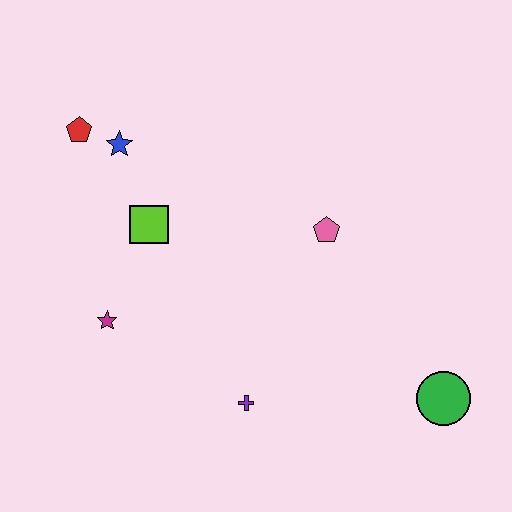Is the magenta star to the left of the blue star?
Yes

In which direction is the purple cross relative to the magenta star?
The purple cross is to the right of the magenta star.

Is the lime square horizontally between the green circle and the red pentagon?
Yes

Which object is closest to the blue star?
The red pentagon is closest to the blue star.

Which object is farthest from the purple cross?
The red pentagon is farthest from the purple cross.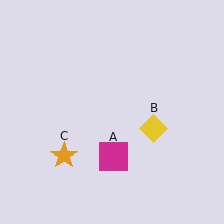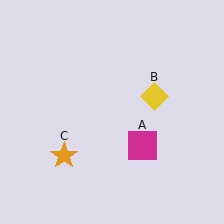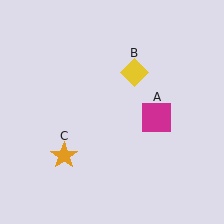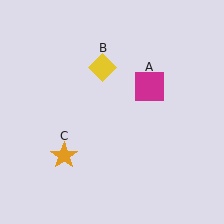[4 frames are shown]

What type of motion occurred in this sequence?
The magenta square (object A), yellow diamond (object B) rotated counterclockwise around the center of the scene.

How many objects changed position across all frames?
2 objects changed position: magenta square (object A), yellow diamond (object B).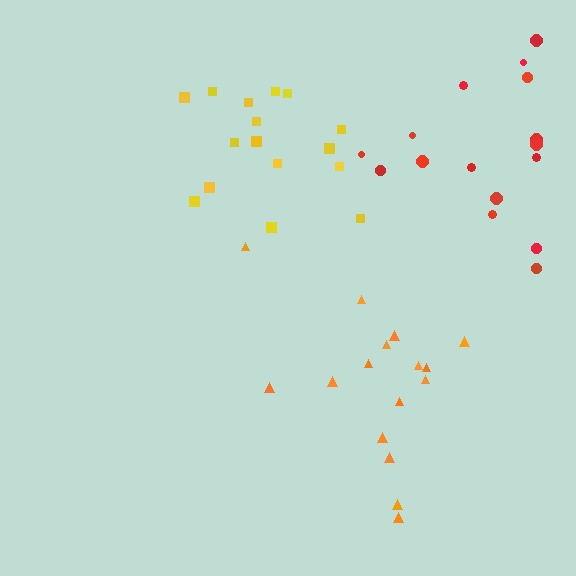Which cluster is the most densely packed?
Yellow.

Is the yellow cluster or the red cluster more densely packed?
Yellow.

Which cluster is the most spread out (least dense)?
Red.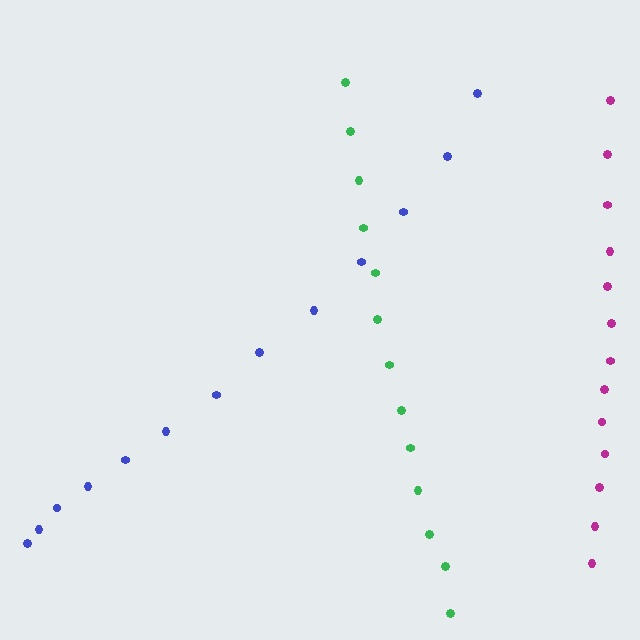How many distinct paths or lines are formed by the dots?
There are 3 distinct paths.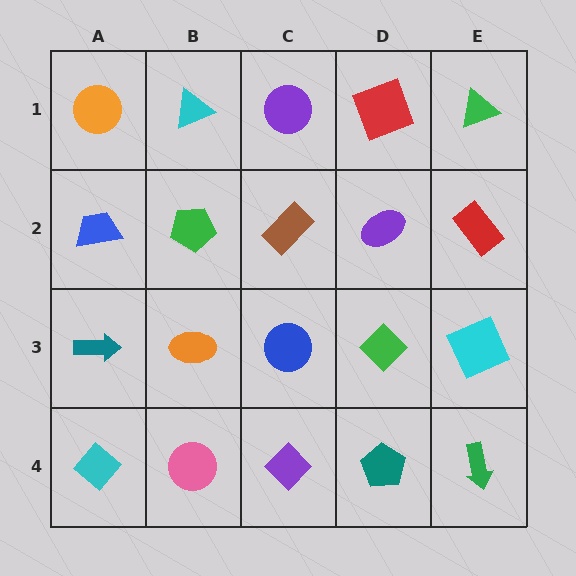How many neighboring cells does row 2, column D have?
4.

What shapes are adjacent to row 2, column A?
An orange circle (row 1, column A), a teal arrow (row 3, column A), a green pentagon (row 2, column B).